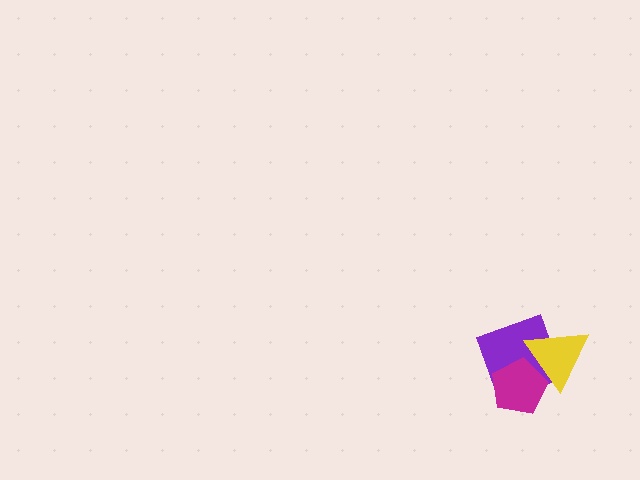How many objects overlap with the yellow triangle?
2 objects overlap with the yellow triangle.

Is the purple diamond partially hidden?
Yes, it is partially covered by another shape.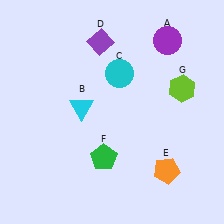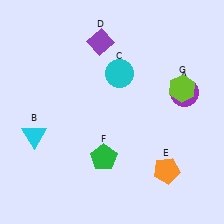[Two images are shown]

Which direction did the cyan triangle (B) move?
The cyan triangle (B) moved left.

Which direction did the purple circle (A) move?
The purple circle (A) moved down.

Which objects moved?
The objects that moved are: the purple circle (A), the cyan triangle (B).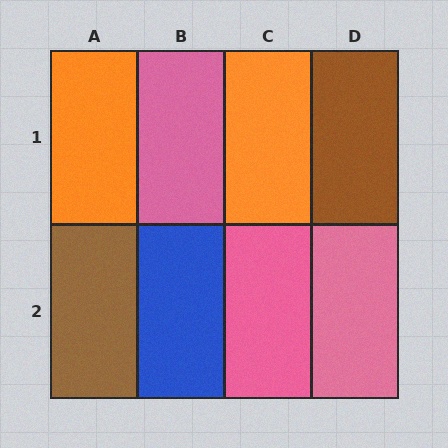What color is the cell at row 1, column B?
Pink.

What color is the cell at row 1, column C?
Orange.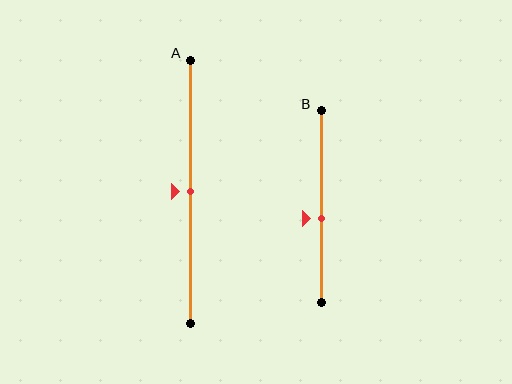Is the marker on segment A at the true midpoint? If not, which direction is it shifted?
Yes, the marker on segment A is at the true midpoint.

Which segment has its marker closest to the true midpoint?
Segment A has its marker closest to the true midpoint.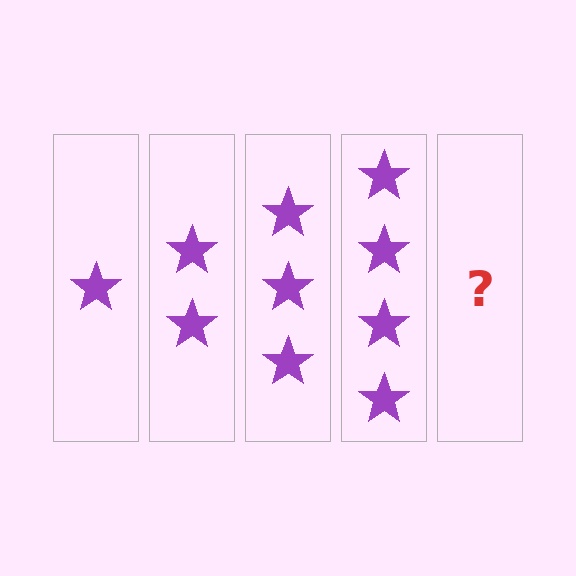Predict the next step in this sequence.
The next step is 5 stars.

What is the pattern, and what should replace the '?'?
The pattern is that each step adds one more star. The '?' should be 5 stars.